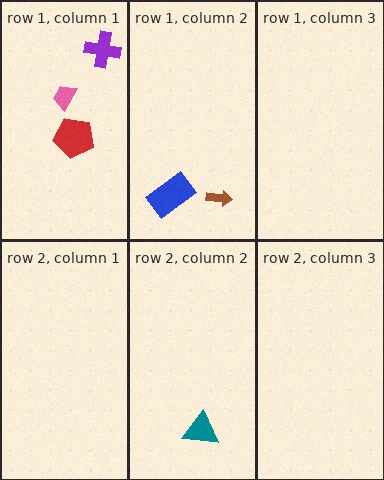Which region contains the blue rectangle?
The row 1, column 2 region.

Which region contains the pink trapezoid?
The row 1, column 1 region.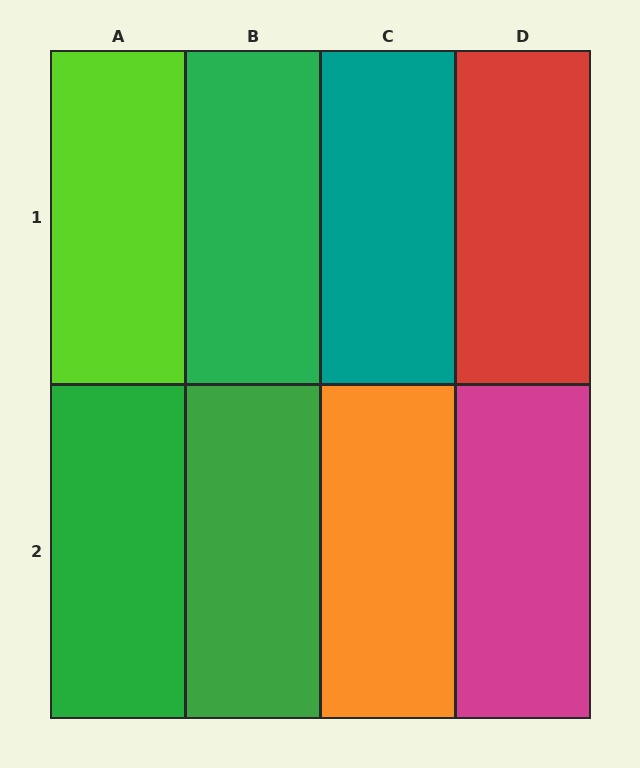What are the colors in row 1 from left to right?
Lime, green, teal, red.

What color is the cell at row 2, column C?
Orange.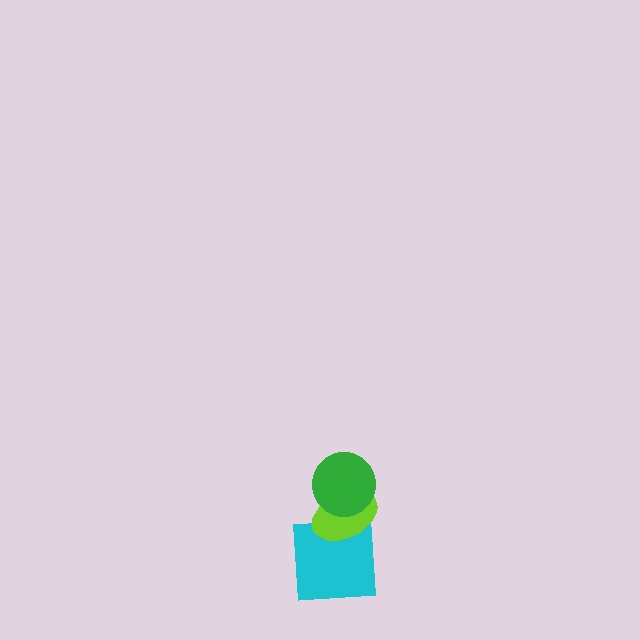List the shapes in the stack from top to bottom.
From top to bottom: the green circle, the lime ellipse, the cyan square.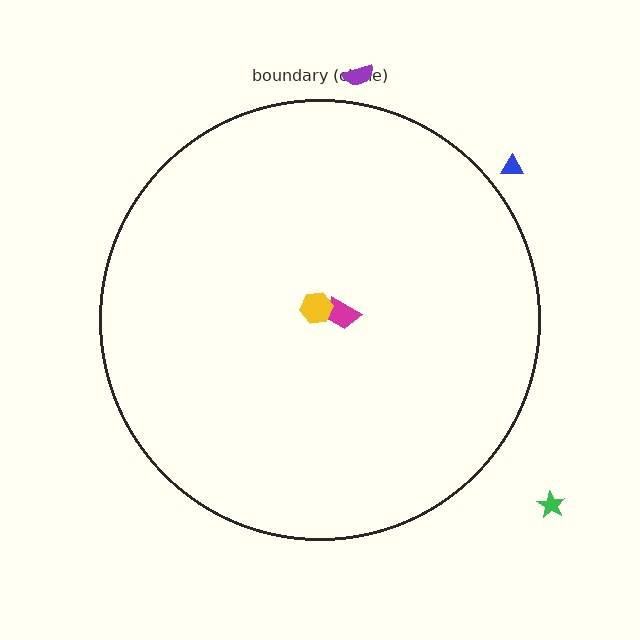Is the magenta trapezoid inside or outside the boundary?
Inside.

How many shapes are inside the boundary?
2 inside, 3 outside.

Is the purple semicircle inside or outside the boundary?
Outside.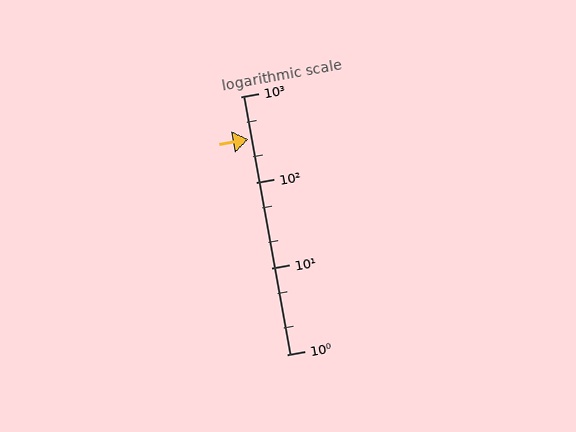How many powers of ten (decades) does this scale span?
The scale spans 3 decades, from 1 to 1000.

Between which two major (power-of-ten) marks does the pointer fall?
The pointer is between 100 and 1000.